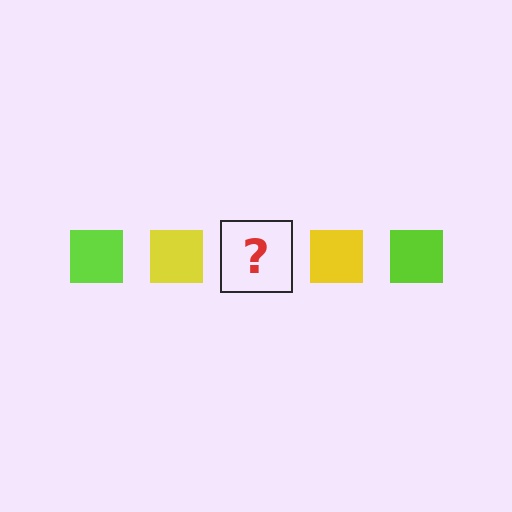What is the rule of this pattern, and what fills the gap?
The rule is that the pattern cycles through lime, yellow squares. The gap should be filled with a lime square.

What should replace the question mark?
The question mark should be replaced with a lime square.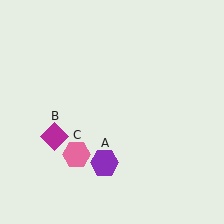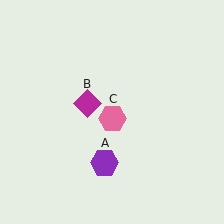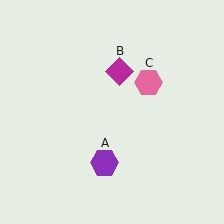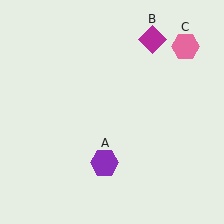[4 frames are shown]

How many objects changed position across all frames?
2 objects changed position: magenta diamond (object B), pink hexagon (object C).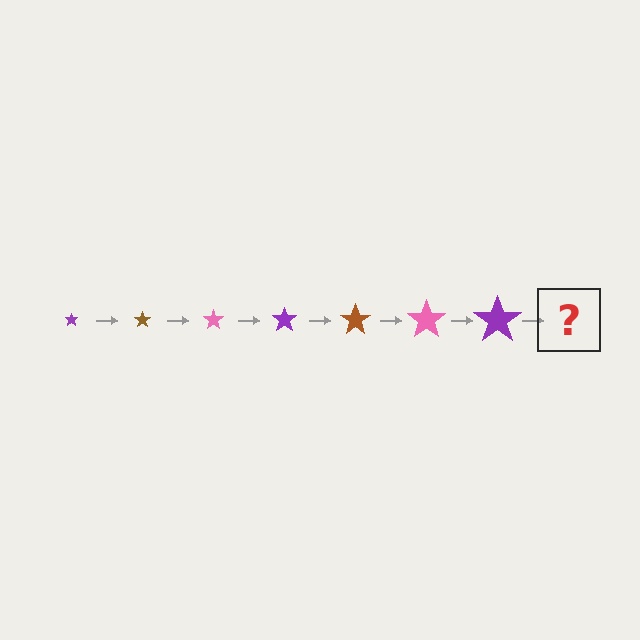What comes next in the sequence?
The next element should be a brown star, larger than the previous one.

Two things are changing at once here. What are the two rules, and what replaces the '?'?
The two rules are that the star grows larger each step and the color cycles through purple, brown, and pink. The '?' should be a brown star, larger than the previous one.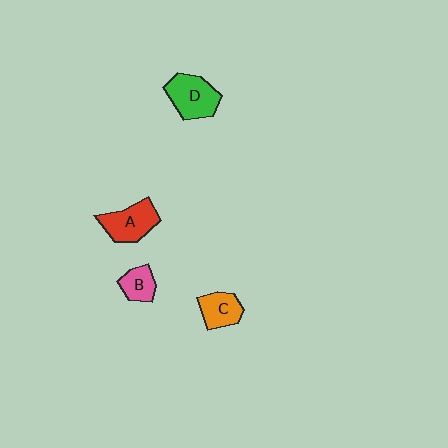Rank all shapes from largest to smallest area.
From largest to smallest: D (green), A (red), C (orange), B (pink).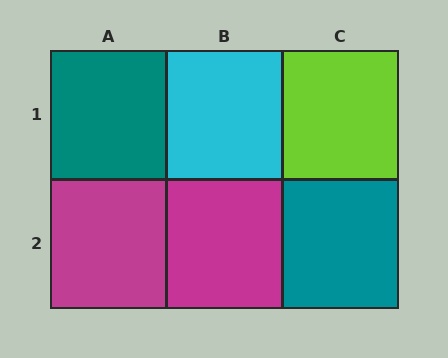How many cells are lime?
1 cell is lime.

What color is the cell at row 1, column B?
Cyan.